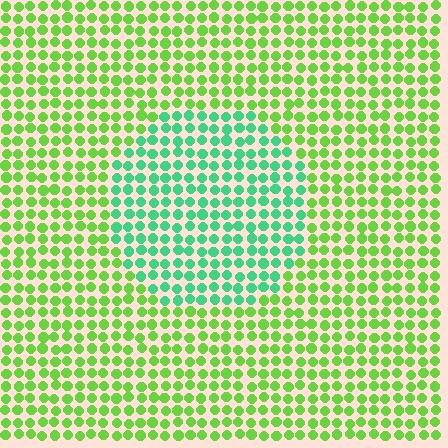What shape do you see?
I see a circle.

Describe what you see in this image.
The image is filled with small lime elements in a uniform arrangement. A circle-shaped region is visible where the elements are tinted to a slightly different hue, forming a subtle color boundary.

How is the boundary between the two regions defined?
The boundary is defined purely by a slight shift in hue (about 45 degrees). Spacing, size, and orientation are identical on both sides.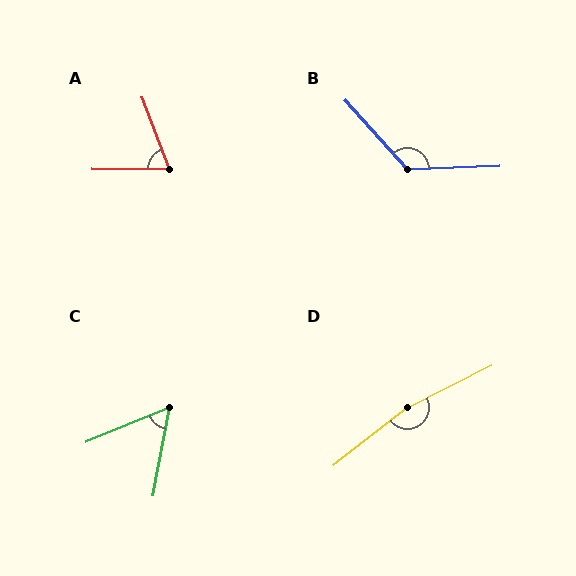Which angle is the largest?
D, at approximately 168 degrees.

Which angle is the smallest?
C, at approximately 56 degrees.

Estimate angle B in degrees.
Approximately 130 degrees.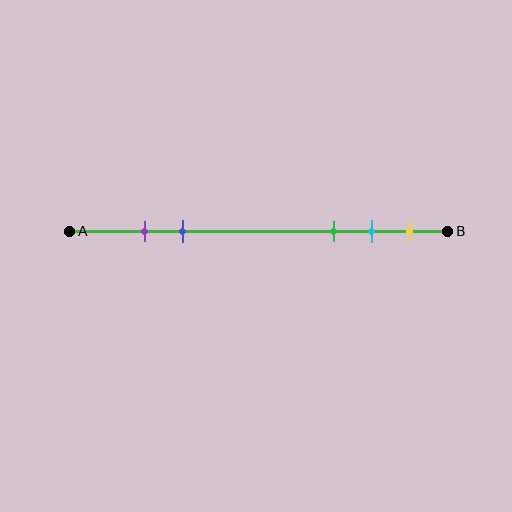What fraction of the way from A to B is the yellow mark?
The yellow mark is approximately 90% (0.9) of the way from A to B.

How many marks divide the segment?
There are 5 marks dividing the segment.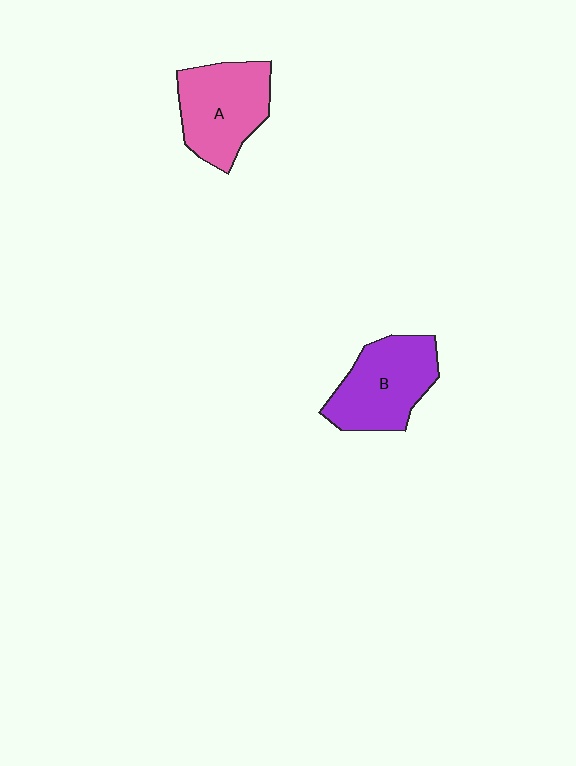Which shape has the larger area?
Shape B (purple).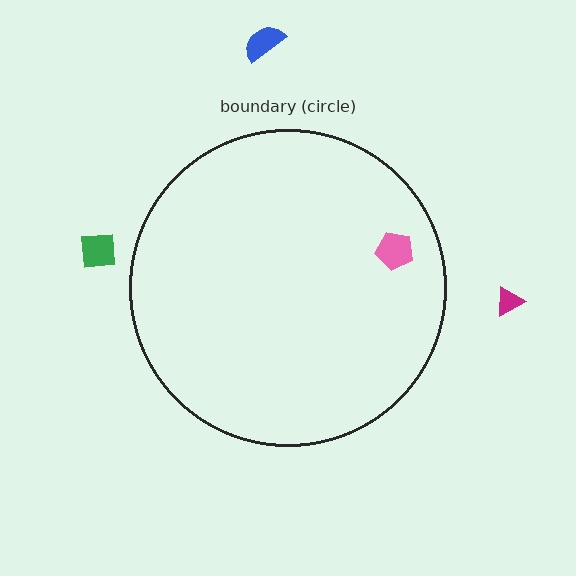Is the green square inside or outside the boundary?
Outside.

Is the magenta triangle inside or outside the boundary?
Outside.